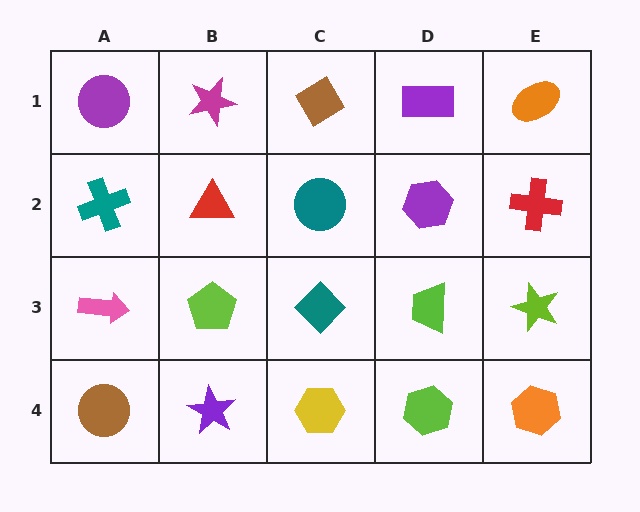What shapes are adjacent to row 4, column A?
A pink arrow (row 3, column A), a purple star (row 4, column B).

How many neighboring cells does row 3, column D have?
4.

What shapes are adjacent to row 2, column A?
A purple circle (row 1, column A), a pink arrow (row 3, column A), a red triangle (row 2, column B).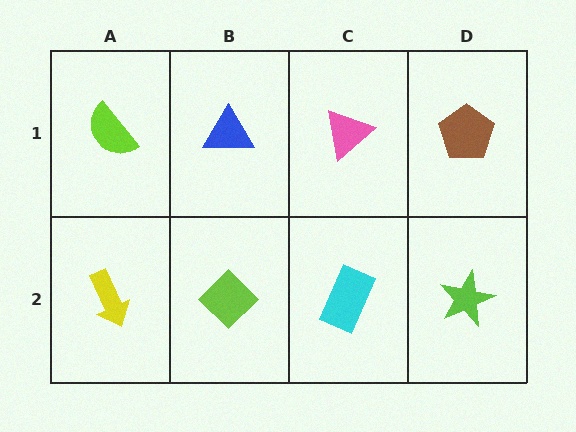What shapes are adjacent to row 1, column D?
A lime star (row 2, column D), a pink triangle (row 1, column C).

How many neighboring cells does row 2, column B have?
3.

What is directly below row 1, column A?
A yellow arrow.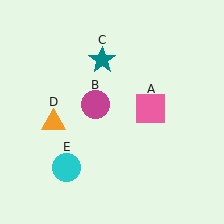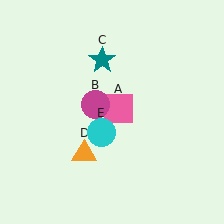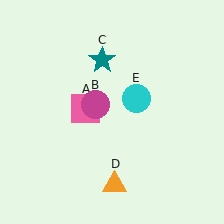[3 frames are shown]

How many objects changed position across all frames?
3 objects changed position: pink square (object A), orange triangle (object D), cyan circle (object E).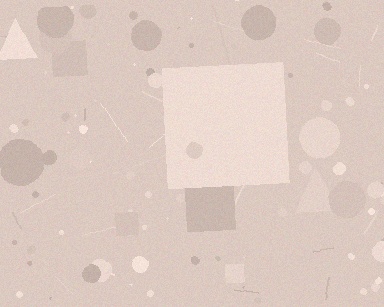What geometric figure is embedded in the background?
A square is embedded in the background.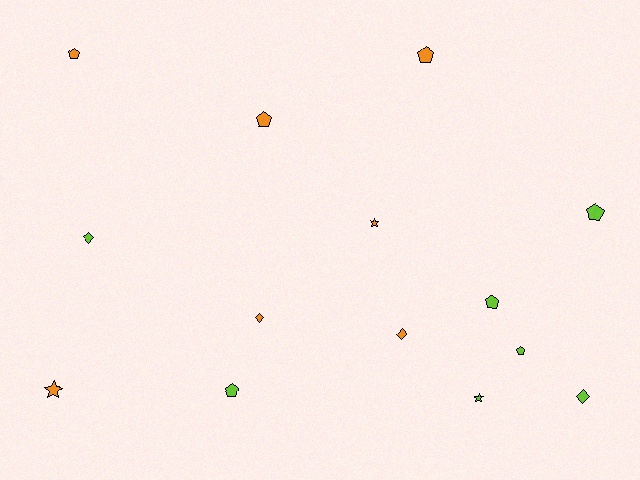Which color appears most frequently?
Orange, with 7 objects.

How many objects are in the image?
There are 14 objects.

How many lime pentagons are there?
There are 4 lime pentagons.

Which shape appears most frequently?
Pentagon, with 7 objects.